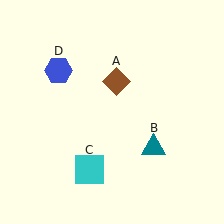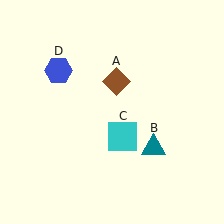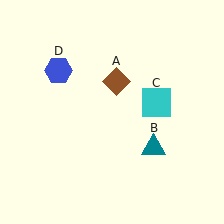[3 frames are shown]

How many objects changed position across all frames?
1 object changed position: cyan square (object C).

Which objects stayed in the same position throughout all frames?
Brown diamond (object A) and teal triangle (object B) and blue hexagon (object D) remained stationary.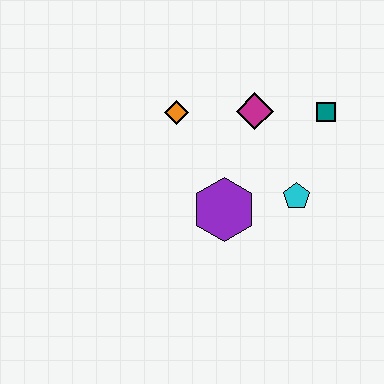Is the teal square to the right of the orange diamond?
Yes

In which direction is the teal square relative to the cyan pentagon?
The teal square is above the cyan pentagon.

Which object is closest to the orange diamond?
The magenta diamond is closest to the orange diamond.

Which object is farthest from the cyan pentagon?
The orange diamond is farthest from the cyan pentagon.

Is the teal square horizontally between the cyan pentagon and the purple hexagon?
No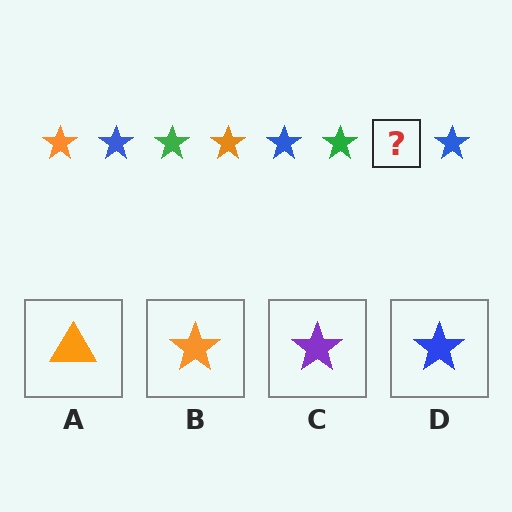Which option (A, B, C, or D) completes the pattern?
B.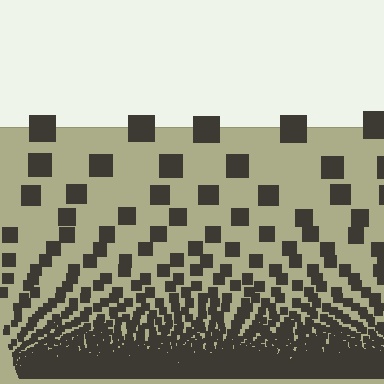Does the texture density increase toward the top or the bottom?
Density increases toward the bottom.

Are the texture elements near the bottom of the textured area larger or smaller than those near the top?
Smaller. The gradient is inverted — elements near the bottom are smaller and denser.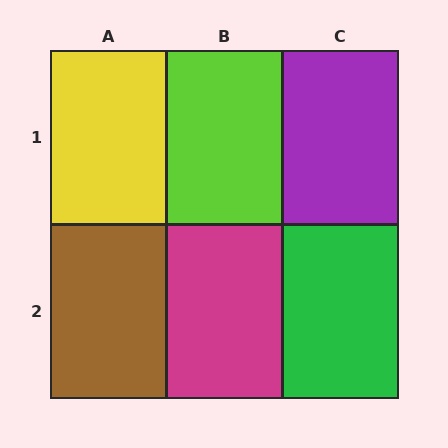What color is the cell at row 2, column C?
Green.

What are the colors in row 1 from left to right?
Yellow, lime, purple.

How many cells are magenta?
1 cell is magenta.